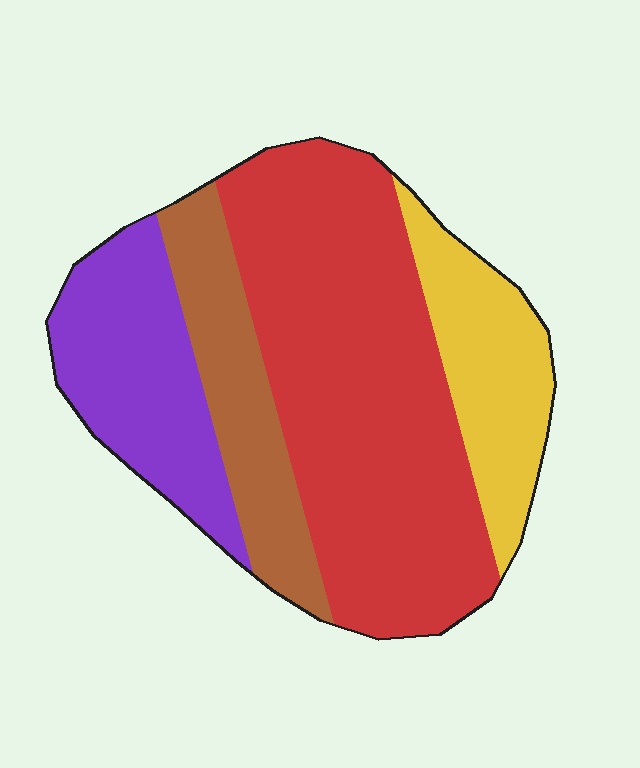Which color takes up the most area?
Red, at roughly 50%.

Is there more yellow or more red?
Red.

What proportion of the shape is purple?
Purple takes up between a sixth and a third of the shape.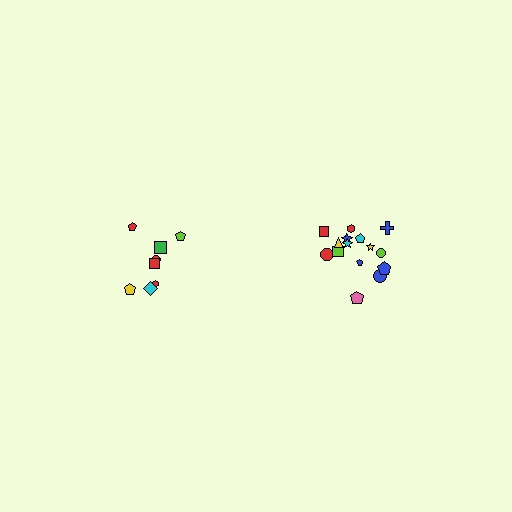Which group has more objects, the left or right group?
The right group.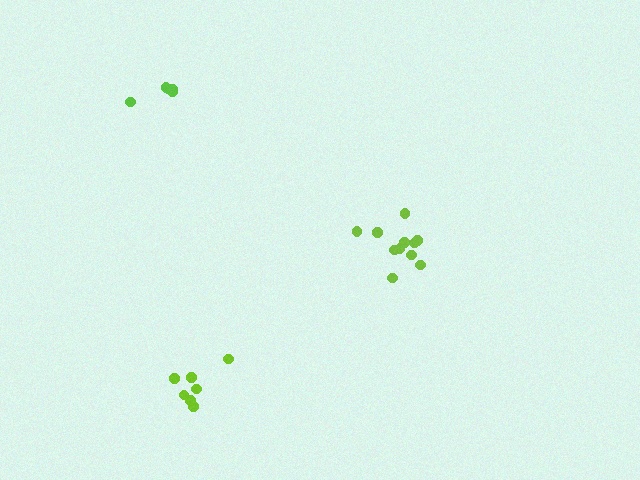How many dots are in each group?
Group 1: 11 dots, Group 2: 7 dots, Group 3: 5 dots (23 total).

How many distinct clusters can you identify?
There are 3 distinct clusters.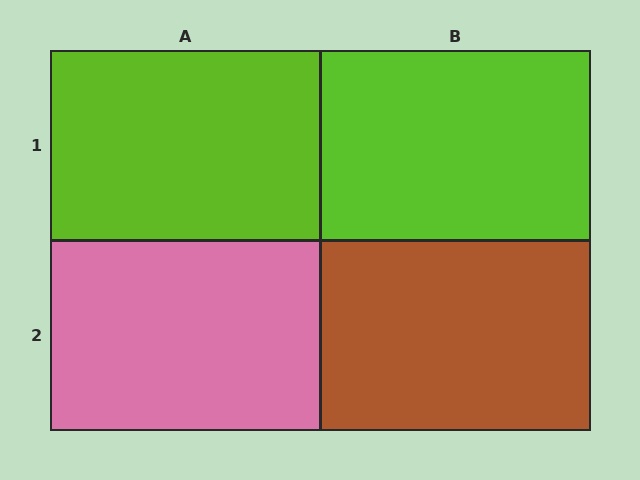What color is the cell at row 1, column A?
Lime.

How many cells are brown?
1 cell is brown.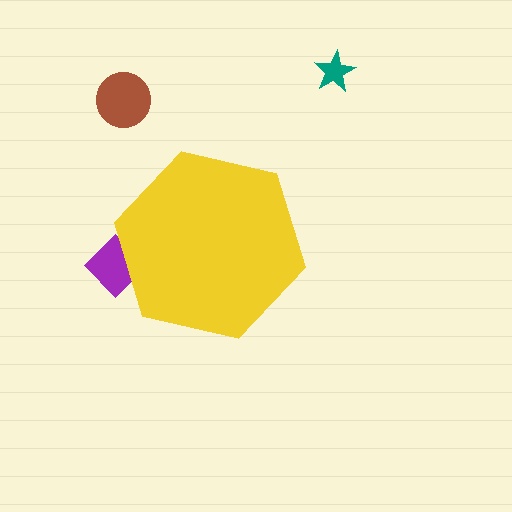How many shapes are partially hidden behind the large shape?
1 shape is partially hidden.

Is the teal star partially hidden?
No, the teal star is fully visible.